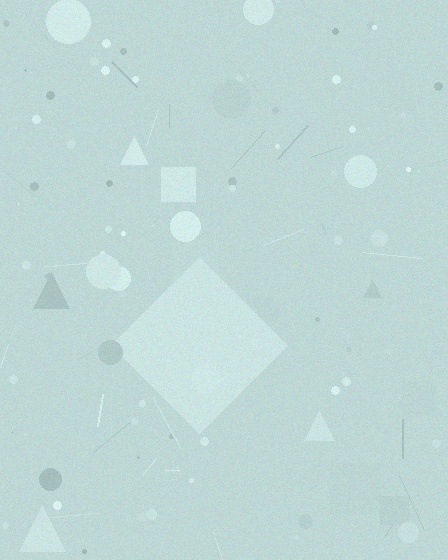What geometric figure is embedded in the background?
A diamond is embedded in the background.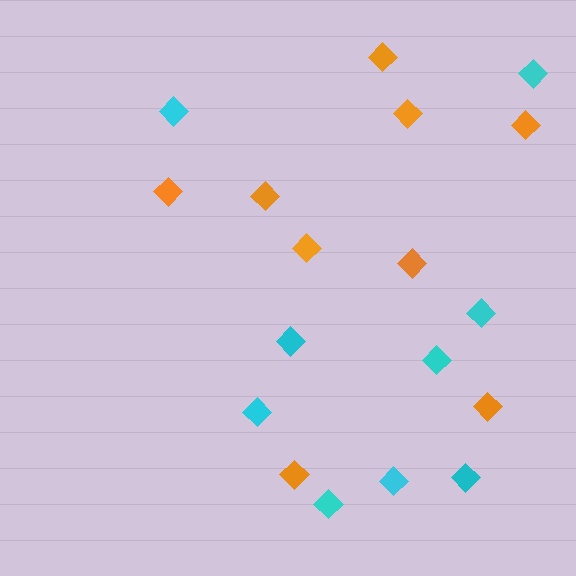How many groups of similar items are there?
There are 2 groups: one group of cyan diamonds (9) and one group of orange diamonds (9).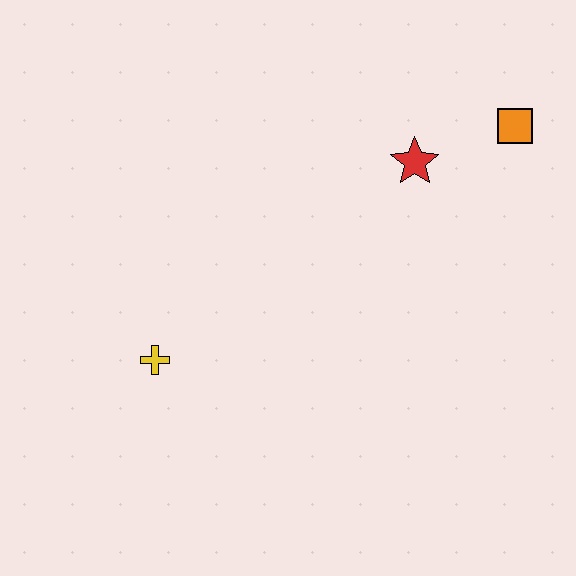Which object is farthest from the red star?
The yellow cross is farthest from the red star.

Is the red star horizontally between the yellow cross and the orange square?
Yes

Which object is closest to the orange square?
The red star is closest to the orange square.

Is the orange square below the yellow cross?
No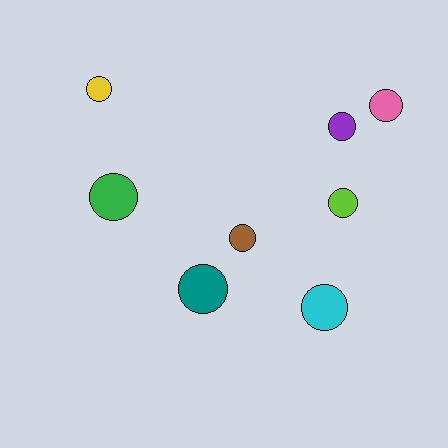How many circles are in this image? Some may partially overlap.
There are 8 circles.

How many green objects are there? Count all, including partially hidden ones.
There is 1 green object.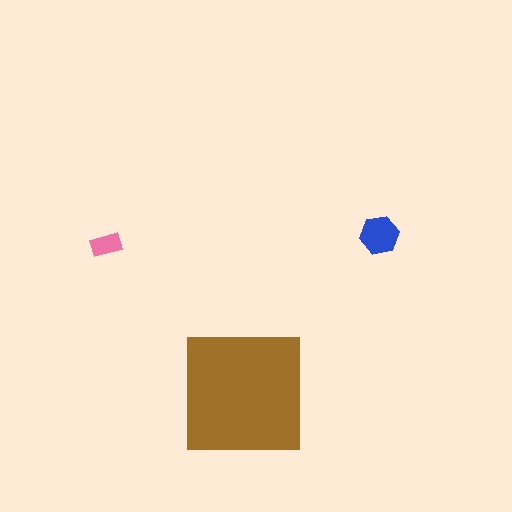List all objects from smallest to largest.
The pink rectangle, the blue hexagon, the brown square.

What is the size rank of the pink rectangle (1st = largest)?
3rd.